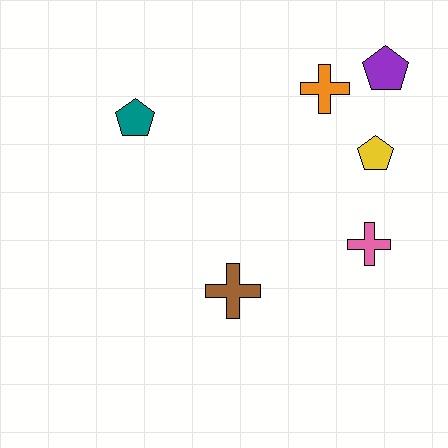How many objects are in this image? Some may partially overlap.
There are 6 objects.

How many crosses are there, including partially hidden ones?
There are 3 crosses.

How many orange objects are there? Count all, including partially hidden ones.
There is 1 orange object.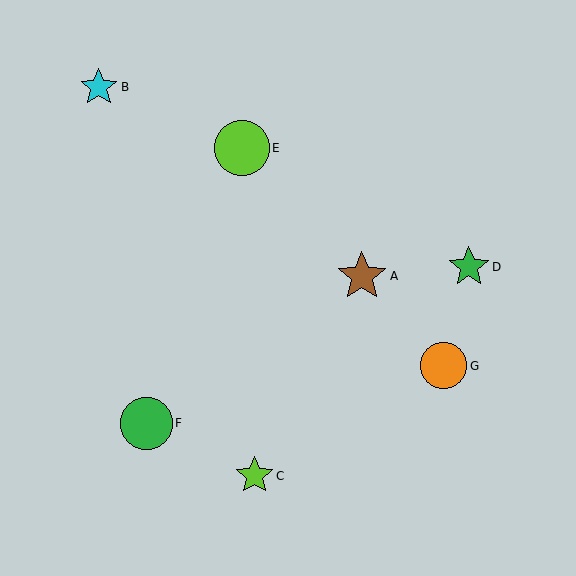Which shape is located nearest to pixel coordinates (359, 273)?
The brown star (labeled A) at (362, 276) is nearest to that location.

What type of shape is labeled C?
Shape C is a lime star.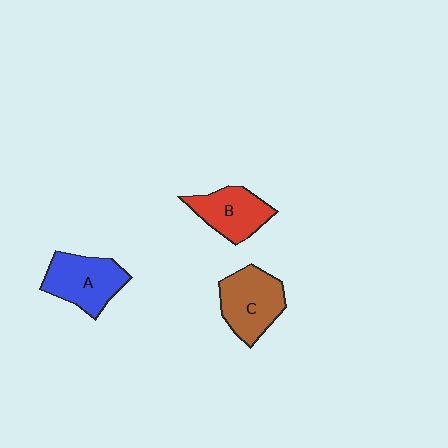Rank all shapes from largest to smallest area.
From largest to smallest: C (brown), A (blue), B (red).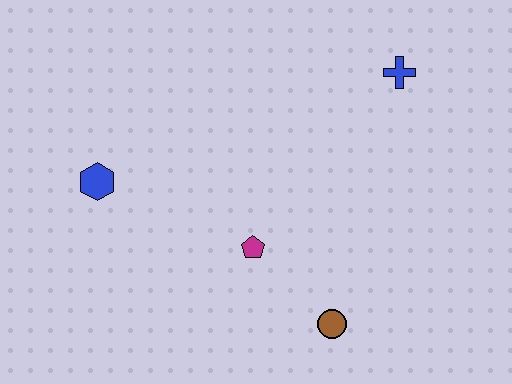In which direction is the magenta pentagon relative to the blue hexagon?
The magenta pentagon is to the right of the blue hexagon.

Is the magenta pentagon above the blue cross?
No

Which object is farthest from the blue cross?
The blue hexagon is farthest from the blue cross.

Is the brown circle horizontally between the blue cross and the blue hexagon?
Yes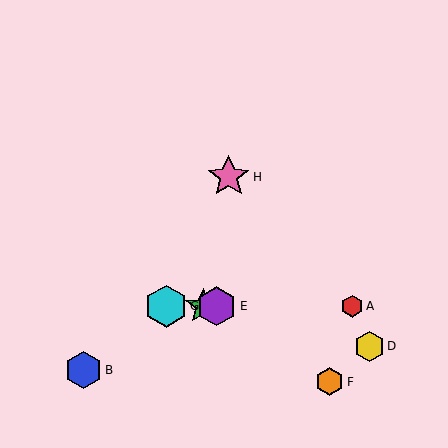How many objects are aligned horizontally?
4 objects (A, C, E, G) are aligned horizontally.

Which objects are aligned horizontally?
Objects A, C, E, G are aligned horizontally.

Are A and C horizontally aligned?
Yes, both are at y≈306.